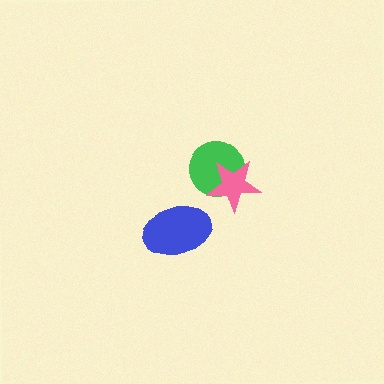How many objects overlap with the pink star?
1 object overlaps with the pink star.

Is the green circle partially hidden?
Yes, it is partially covered by another shape.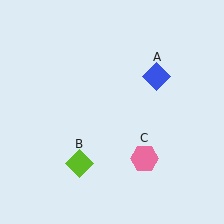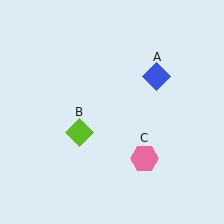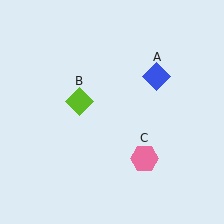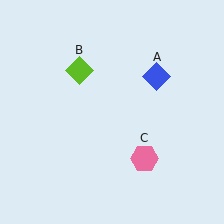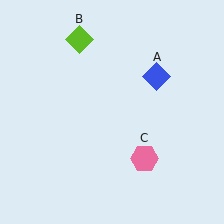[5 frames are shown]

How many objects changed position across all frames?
1 object changed position: lime diamond (object B).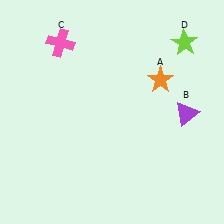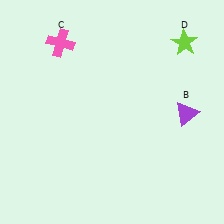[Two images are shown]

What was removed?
The orange star (A) was removed in Image 2.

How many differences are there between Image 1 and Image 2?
There is 1 difference between the two images.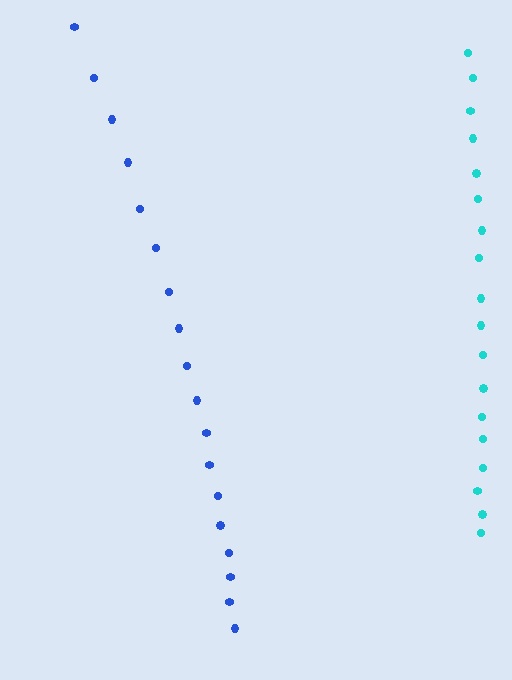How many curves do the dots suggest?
There are 2 distinct paths.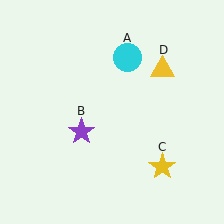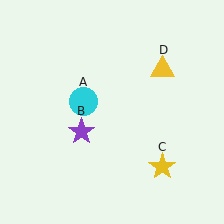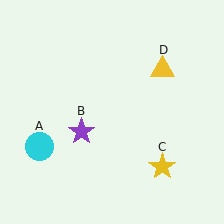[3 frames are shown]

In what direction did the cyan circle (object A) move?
The cyan circle (object A) moved down and to the left.